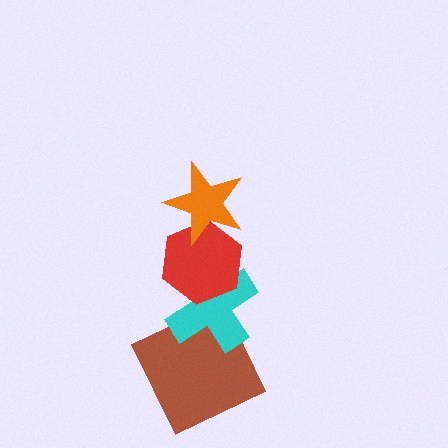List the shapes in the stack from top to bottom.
From top to bottom: the orange star, the red hexagon, the cyan cross, the brown square.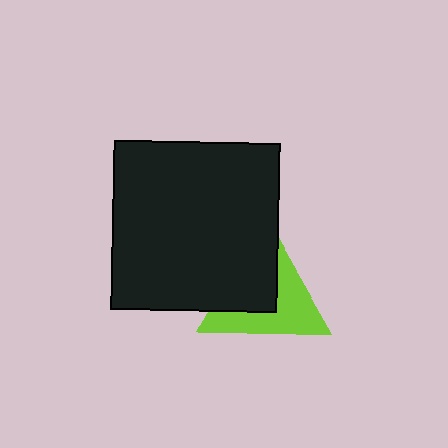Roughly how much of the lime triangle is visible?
About half of it is visible (roughly 53%).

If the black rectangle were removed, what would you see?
You would see the complete lime triangle.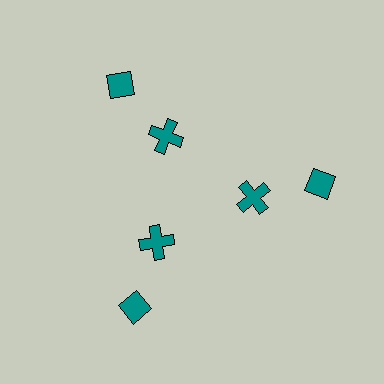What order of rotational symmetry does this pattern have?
This pattern has 3-fold rotational symmetry.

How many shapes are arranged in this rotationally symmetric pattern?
There are 6 shapes, arranged in 3 groups of 2.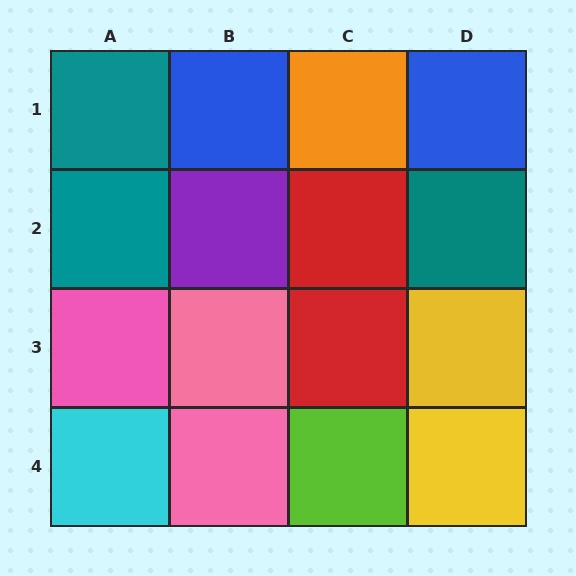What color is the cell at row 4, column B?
Pink.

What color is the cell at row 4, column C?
Lime.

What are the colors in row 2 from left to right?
Teal, purple, red, teal.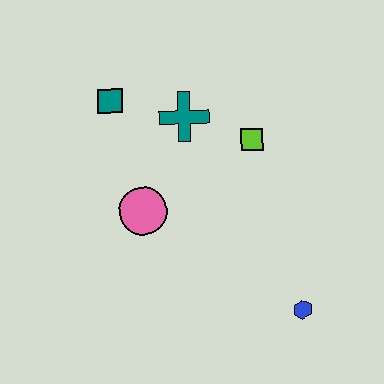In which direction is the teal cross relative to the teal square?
The teal cross is to the right of the teal square.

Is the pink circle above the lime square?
No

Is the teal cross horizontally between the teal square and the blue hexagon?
Yes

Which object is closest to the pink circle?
The teal cross is closest to the pink circle.